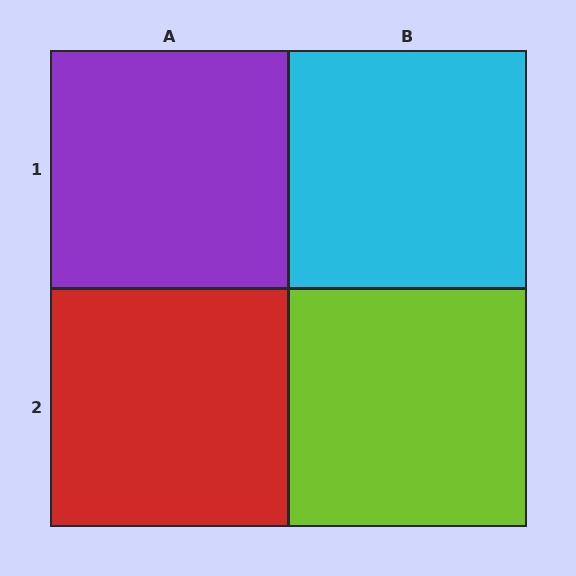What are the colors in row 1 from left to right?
Purple, cyan.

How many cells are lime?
1 cell is lime.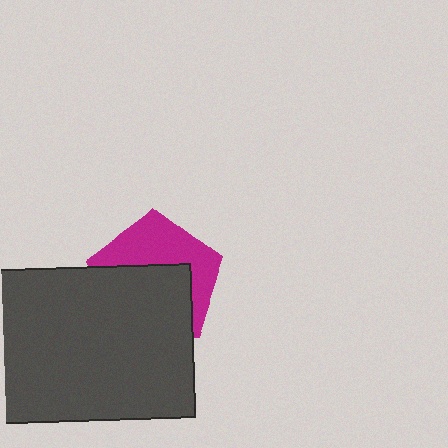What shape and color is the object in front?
The object in front is a dark gray rectangle.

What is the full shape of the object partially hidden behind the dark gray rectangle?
The partially hidden object is a magenta pentagon.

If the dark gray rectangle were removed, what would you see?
You would see the complete magenta pentagon.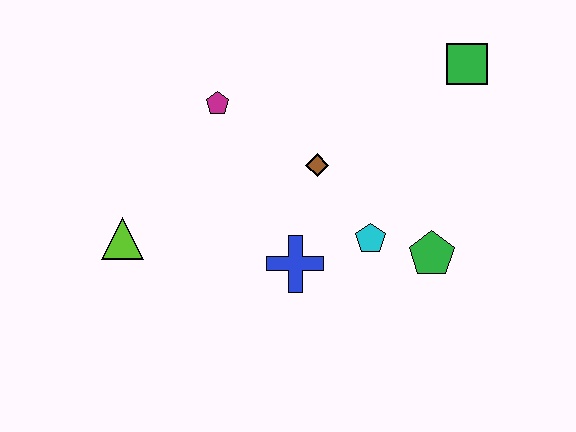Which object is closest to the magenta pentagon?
The brown diamond is closest to the magenta pentagon.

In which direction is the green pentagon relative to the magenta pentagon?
The green pentagon is to the right of the magenta pentagon.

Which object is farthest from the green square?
The lime triangle is farthest from the green square.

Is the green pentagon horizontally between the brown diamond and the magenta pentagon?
No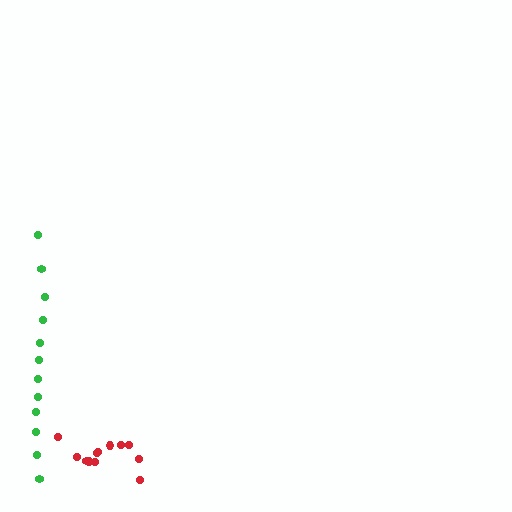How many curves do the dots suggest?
There are 2 distinct paths.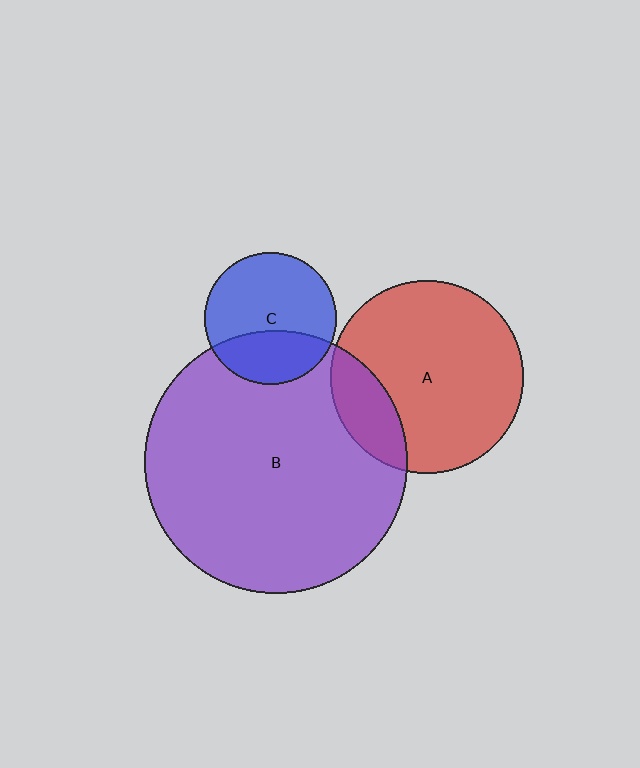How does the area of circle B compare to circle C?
Approximately 4.0 times.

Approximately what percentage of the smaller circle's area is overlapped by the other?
Approximately 20%.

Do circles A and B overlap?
Yes.